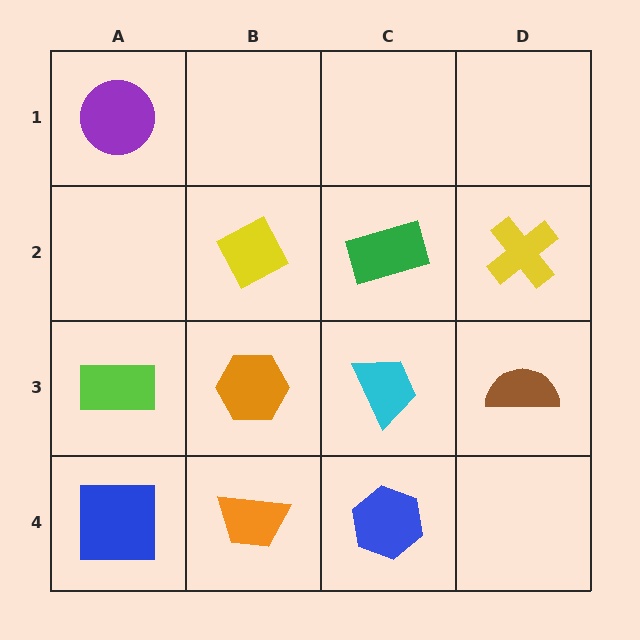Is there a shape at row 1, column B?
No, that cell is empty.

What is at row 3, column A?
A lime rectangle.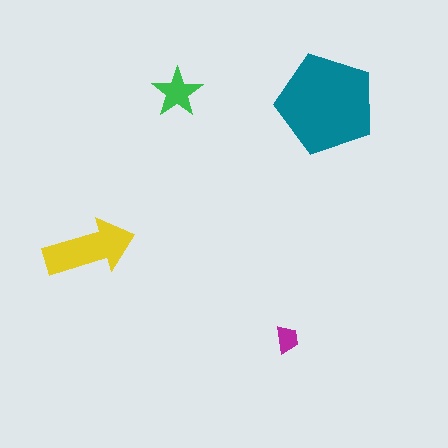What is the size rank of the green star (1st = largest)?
3rd.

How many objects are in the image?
There are 4 objects in the image.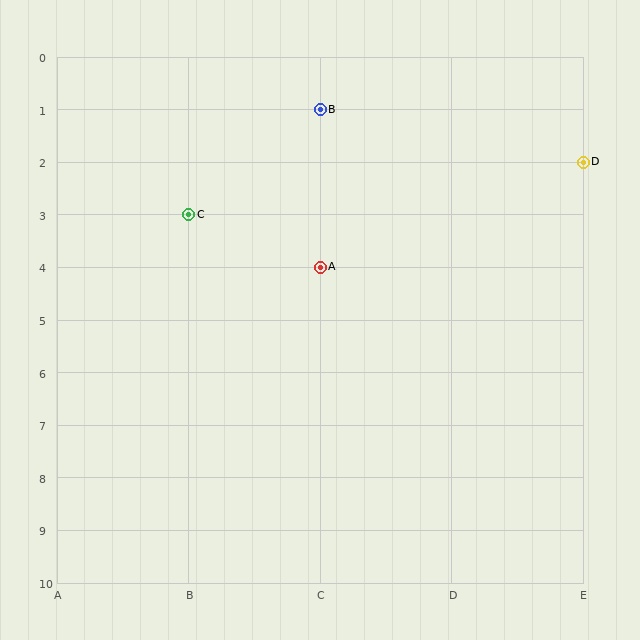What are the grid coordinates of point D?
Point D is at grid coordinates (E, 2).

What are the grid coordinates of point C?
Point C is at grid coordinates (B, 3).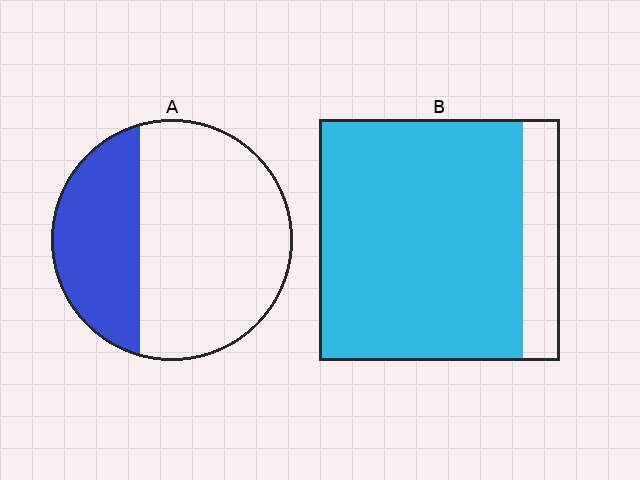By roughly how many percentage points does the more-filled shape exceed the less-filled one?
By roughly 50 percentage points (B over A).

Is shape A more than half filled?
No.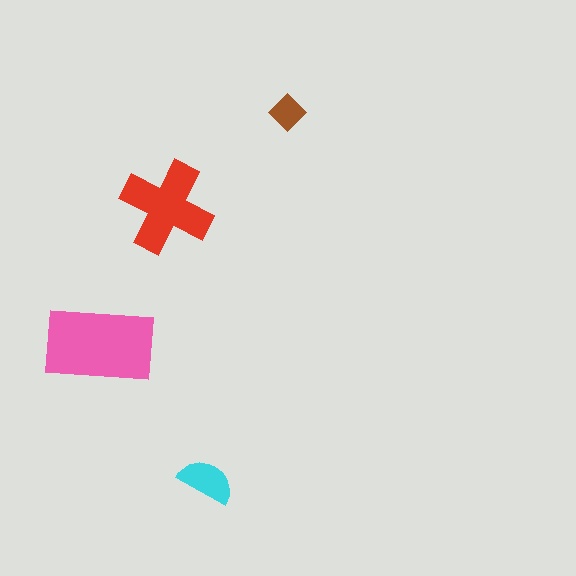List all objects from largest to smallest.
The pink rectangle, the red cross, the cyan semicircle, the brown diamond.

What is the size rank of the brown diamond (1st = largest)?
4th.